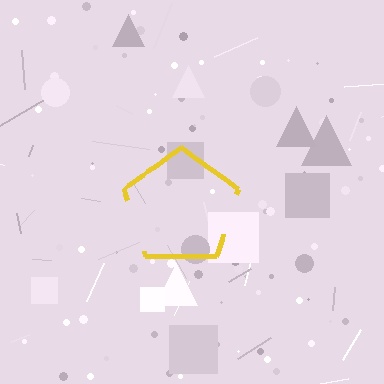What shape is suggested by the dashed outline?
The dashed outline suggests a pentagon.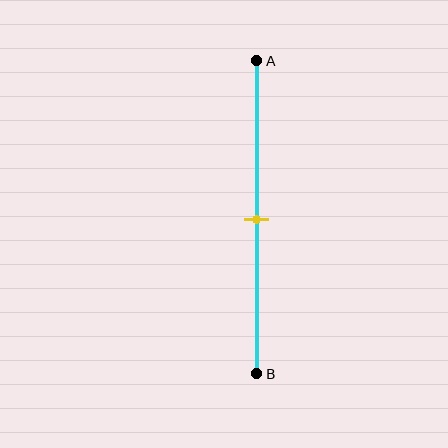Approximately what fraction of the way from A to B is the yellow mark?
The yellow mark is approximately 50% of the way from A to B.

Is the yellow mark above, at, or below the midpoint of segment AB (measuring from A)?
The yellow mark is approximately at the midpoint of segment AB.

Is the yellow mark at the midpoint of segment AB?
Yes, the mark is approximately at the midpoint.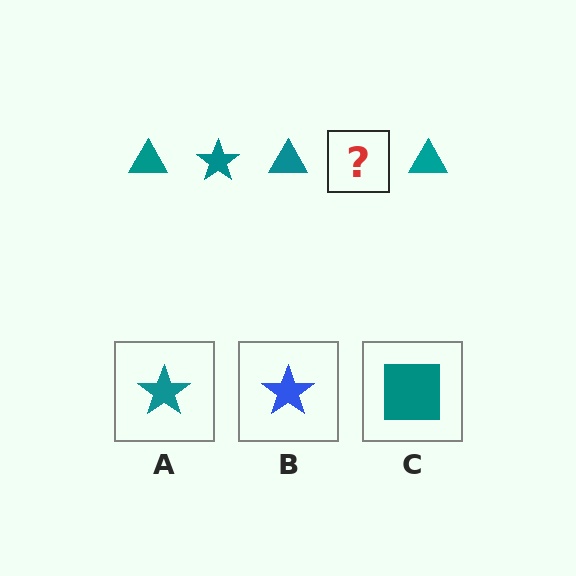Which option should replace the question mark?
Option A.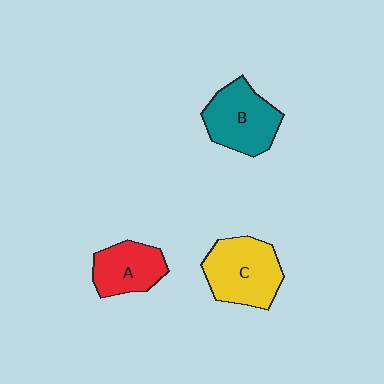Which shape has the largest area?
Shape C (yellow).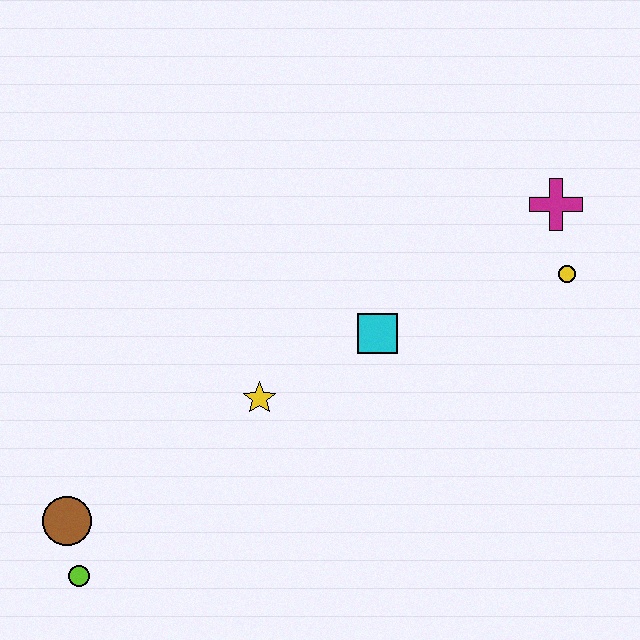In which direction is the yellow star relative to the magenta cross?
The yellow star is to the left of the magenta cross.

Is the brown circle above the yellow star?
No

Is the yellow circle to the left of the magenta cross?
No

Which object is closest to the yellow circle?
The magenta cross is closest to the yellow circle.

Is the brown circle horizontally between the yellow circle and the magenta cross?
No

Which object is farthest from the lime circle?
The magenta cross is farthest from the lime circle.